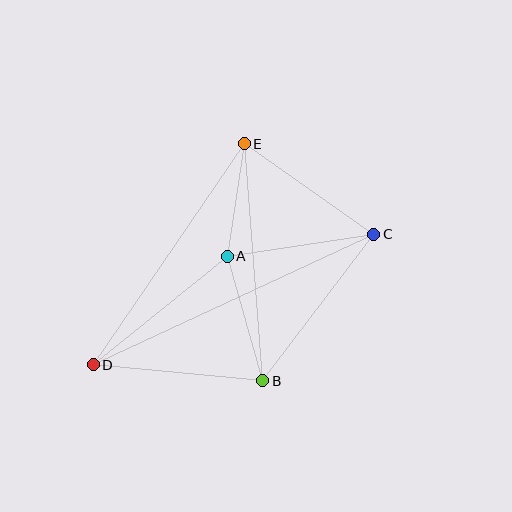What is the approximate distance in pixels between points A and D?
The distance between A and D is approximately 172 pixels.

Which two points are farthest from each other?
Points C and D are farthest from each other.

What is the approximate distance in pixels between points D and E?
The distance between D and E is approximately 268 pixels.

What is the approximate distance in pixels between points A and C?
The distance between A and C is approximately 148 pixels.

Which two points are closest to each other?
Points A and E are closest to each other.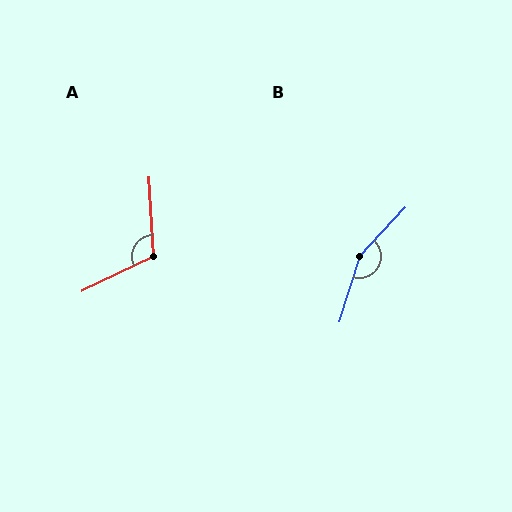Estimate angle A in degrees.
Approximately 112 degrees.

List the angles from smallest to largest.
A (112°), B (154°).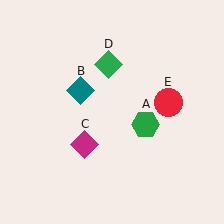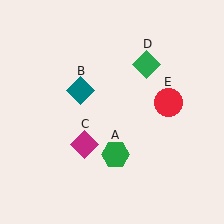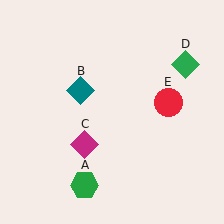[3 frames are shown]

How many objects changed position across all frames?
2 objects changed position: green hexagon (object A), green diamond (object D).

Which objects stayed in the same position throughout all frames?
Teal diamond (object B) and magenta diamond (object C) and red circle (object E) remained stationary.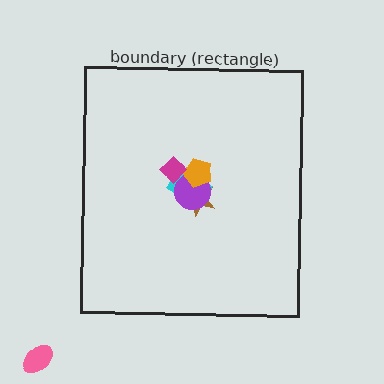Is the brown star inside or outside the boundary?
Inside.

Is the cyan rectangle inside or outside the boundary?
Inside.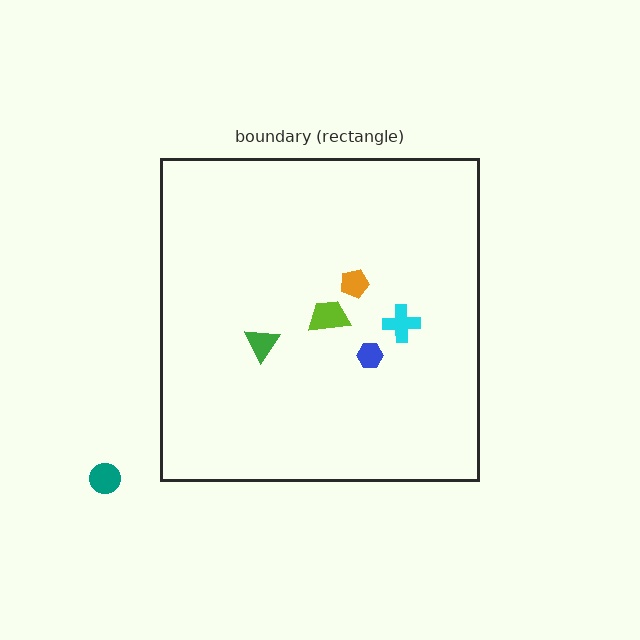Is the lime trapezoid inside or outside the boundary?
Inside.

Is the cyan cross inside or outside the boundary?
Inside.